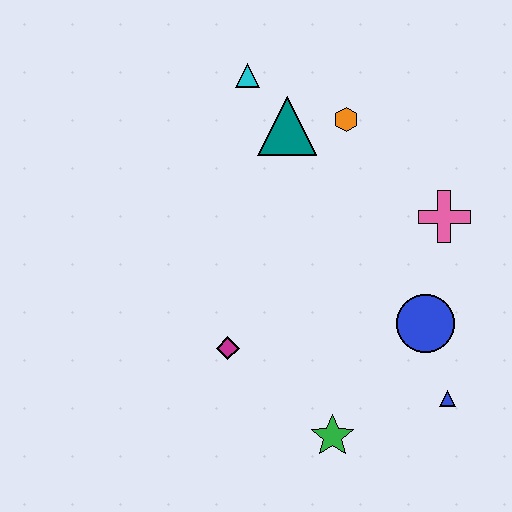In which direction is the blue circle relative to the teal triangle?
The blue circle is below the teal triangle.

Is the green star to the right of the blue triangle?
No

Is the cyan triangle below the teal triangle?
No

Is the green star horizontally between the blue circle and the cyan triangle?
Yes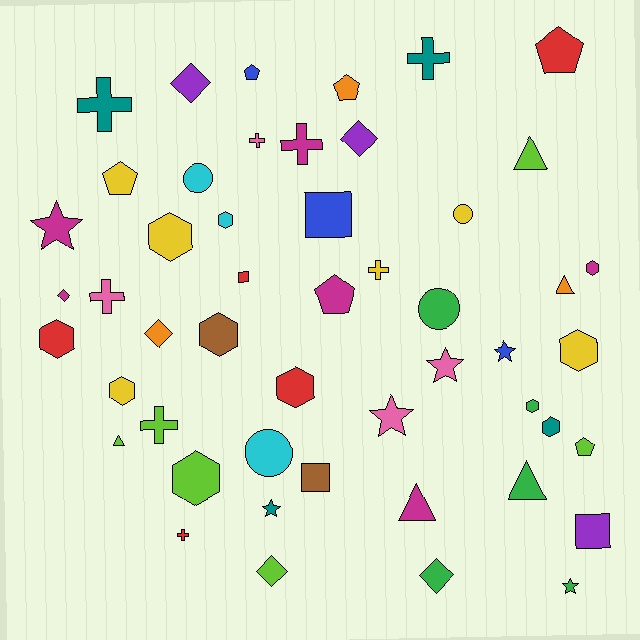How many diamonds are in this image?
There are 6 diamonds.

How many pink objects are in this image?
There are 4 pink objects.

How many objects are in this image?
There are 50 objects.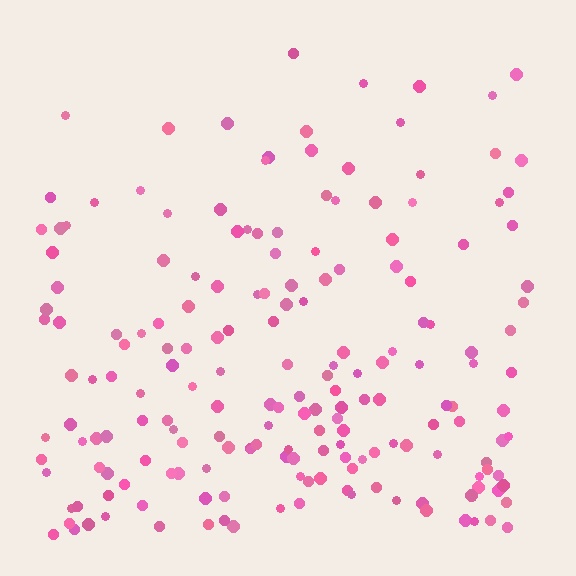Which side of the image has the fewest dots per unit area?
The top.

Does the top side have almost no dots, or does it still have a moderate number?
Still a moderate number, just noticeably fewer than the bottom.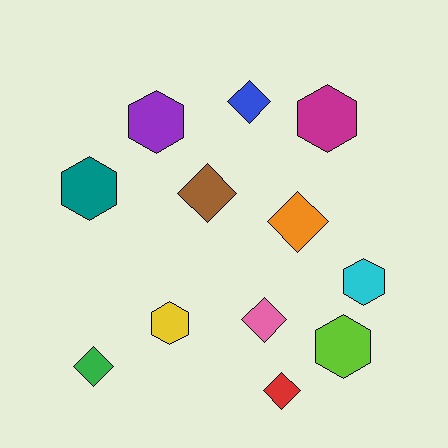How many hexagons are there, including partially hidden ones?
There are 6 hexagons.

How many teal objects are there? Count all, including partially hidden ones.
There is 1 teal object.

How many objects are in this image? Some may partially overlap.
There are 12 objects.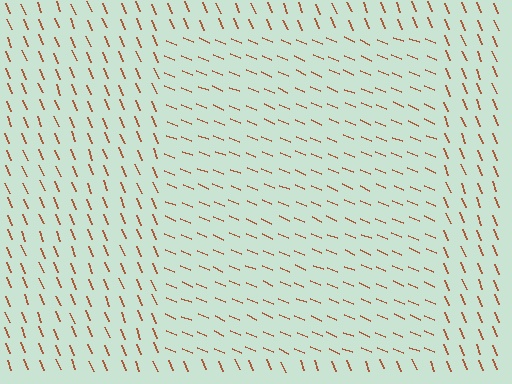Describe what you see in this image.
The image is filled with small brown line segments. A rectangle region in the image has lines oriented differently from the surrounding lines, creating a visible texture boundary.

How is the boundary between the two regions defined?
The boundary is defined purely by a change in line orientation (approximately 45 degrees difference). All lines are the same color and thickness.